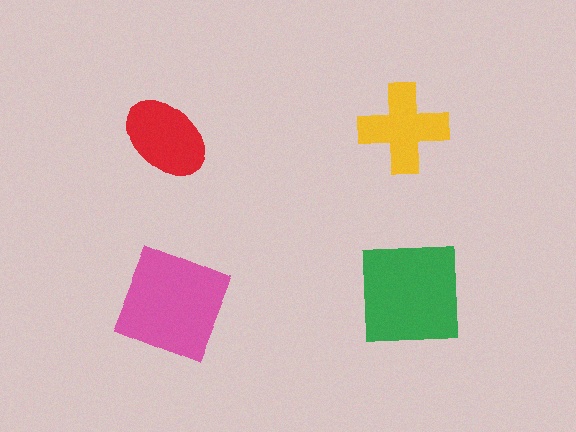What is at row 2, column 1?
A pink square.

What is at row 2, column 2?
A green square.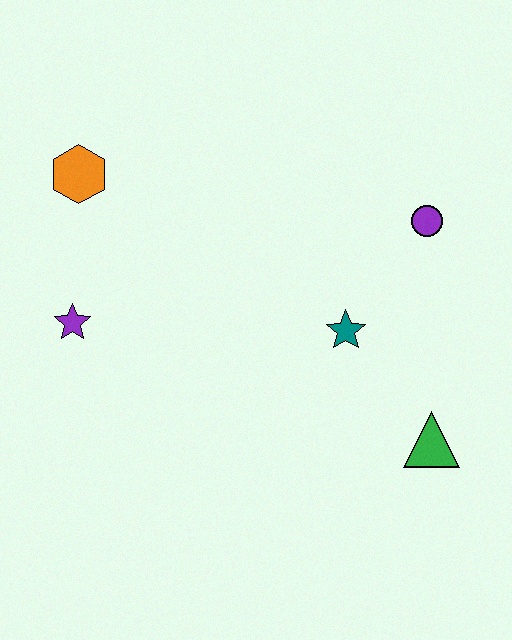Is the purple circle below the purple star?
No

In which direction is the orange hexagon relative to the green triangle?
The orange hexagon is to the left of the green triangle.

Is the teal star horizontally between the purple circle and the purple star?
Yes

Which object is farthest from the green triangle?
The orange hexagon is farthest from the green triangle.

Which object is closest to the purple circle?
The teal star is closest to the purple circle.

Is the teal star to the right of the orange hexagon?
Yes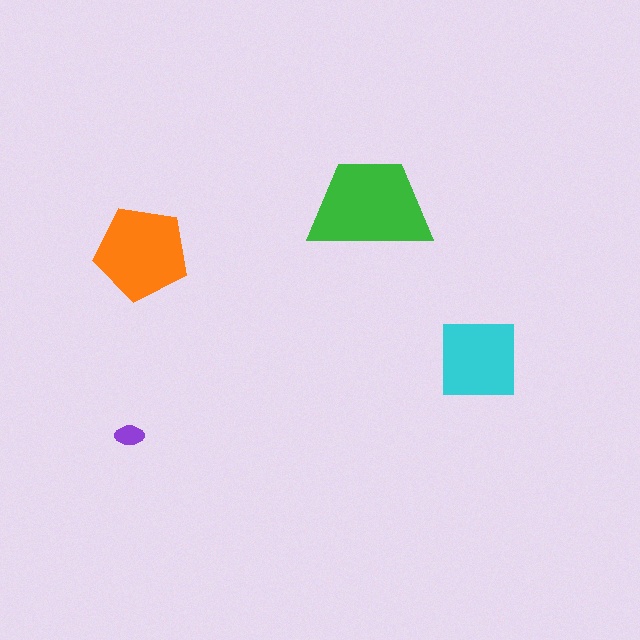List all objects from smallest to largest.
The purple ellipse, the cyan square, the orange pentagon, the green trapezoid.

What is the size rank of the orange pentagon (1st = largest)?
2nd.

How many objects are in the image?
There are 4 objects in the image.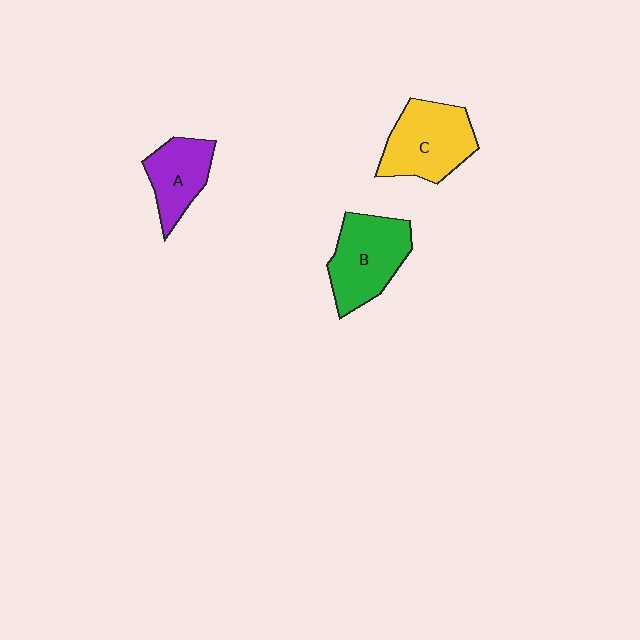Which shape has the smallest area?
Shape A (purple).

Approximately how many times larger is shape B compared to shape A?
Approximately 1.4 times.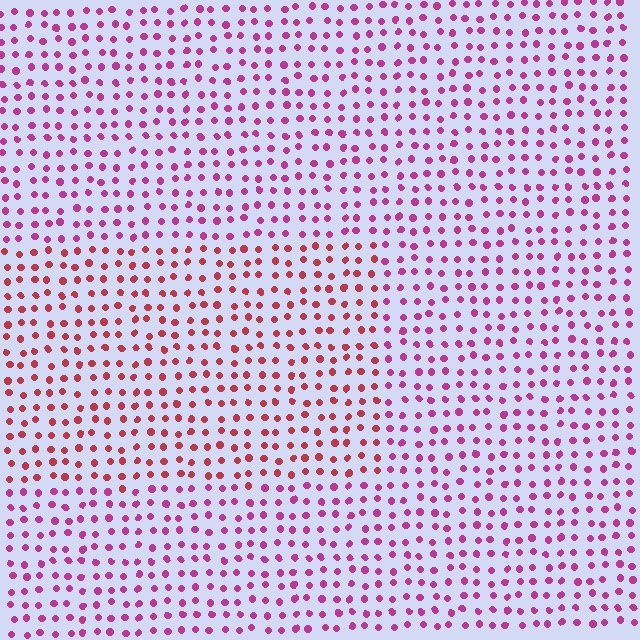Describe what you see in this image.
The image is filled with small magenta elements in a uniform arrangement. A rectangle-shaped region is visible where the elements are tinted to a slightly different hue, forming a subtle color boundary.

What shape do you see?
I see a rectangle.